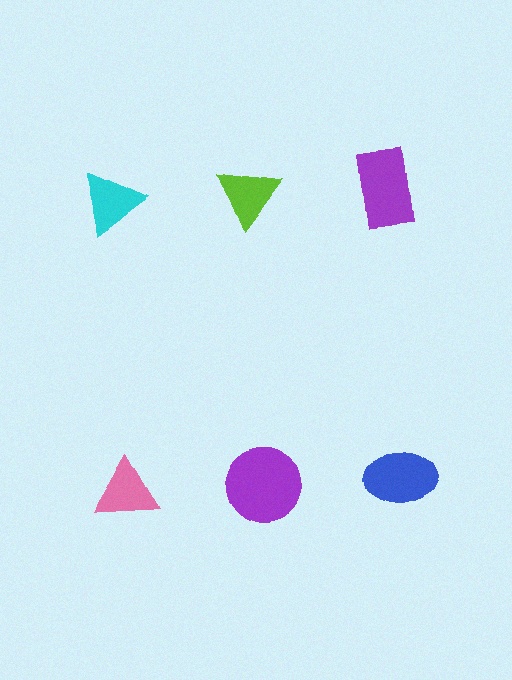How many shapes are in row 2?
3 shapes.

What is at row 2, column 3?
A blue ellipse.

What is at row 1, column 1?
A cyan triangle.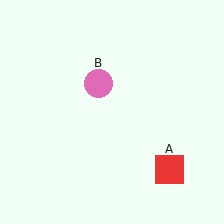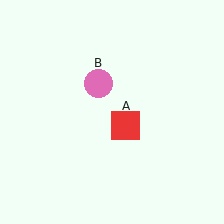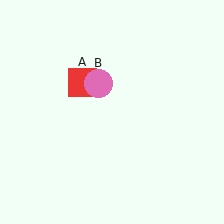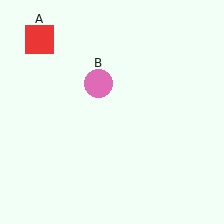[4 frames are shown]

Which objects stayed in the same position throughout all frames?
Pink circle (object B) remained stationary.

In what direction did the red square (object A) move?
The red square (object A) moved up and to the left.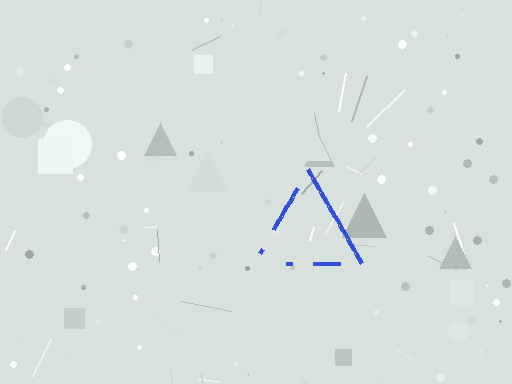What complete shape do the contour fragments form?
The contour fragments form a triangle.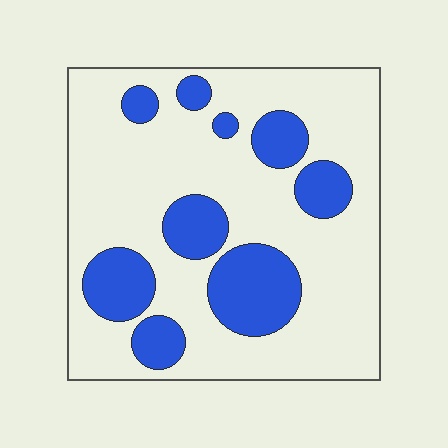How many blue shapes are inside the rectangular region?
9.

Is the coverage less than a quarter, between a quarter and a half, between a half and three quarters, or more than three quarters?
Between a quarter and a half.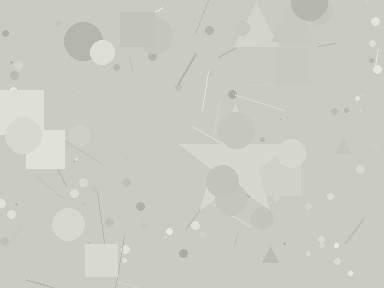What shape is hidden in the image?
A star is hidden in the image.